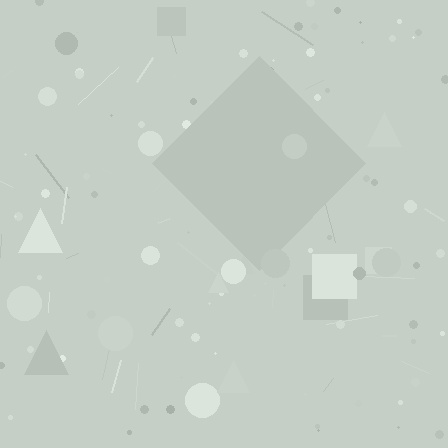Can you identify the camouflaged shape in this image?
The camouflaged shape is a diamond.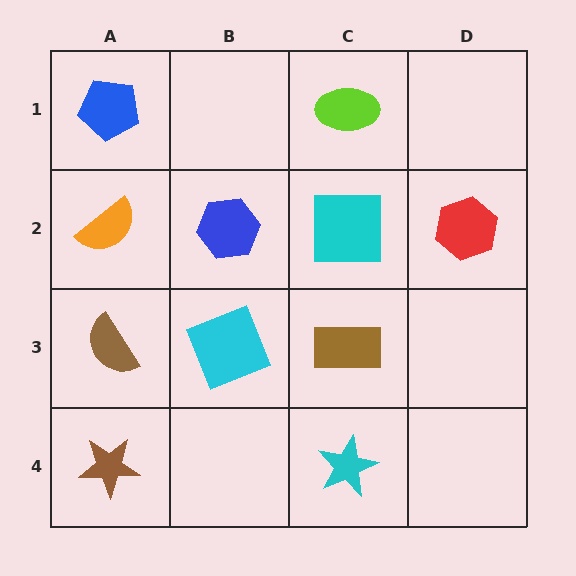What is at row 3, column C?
A brown rectangle.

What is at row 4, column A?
A brown star.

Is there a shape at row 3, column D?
No, that cell is empty.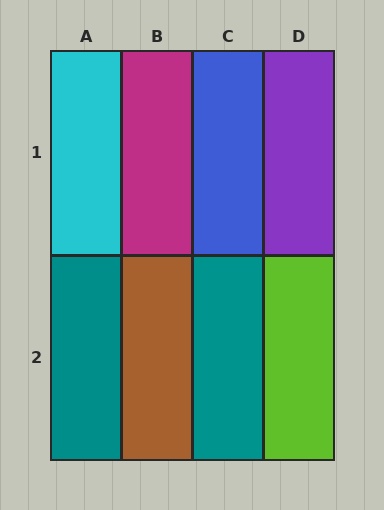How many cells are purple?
1 cell is purple.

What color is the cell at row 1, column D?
Purple.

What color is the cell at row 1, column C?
Blue.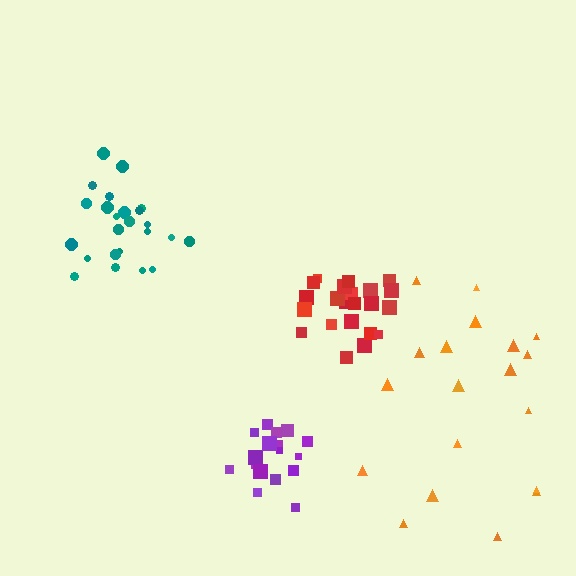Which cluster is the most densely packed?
Teal.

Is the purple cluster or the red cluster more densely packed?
Red.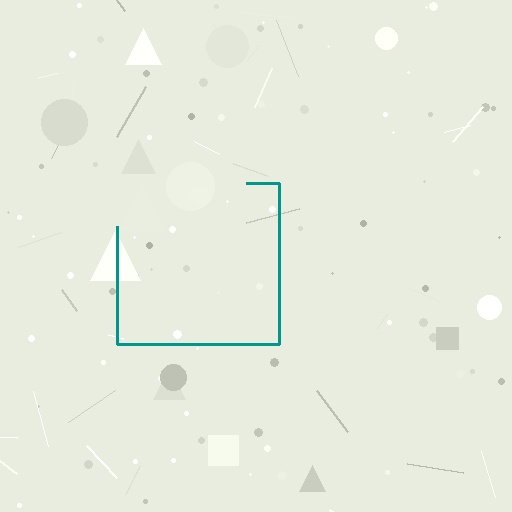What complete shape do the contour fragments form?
The contour fragments form a square.